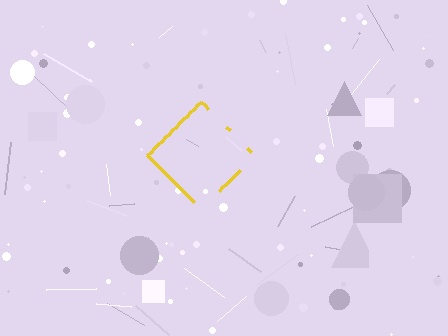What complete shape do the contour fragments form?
The contour fragments form a diamond.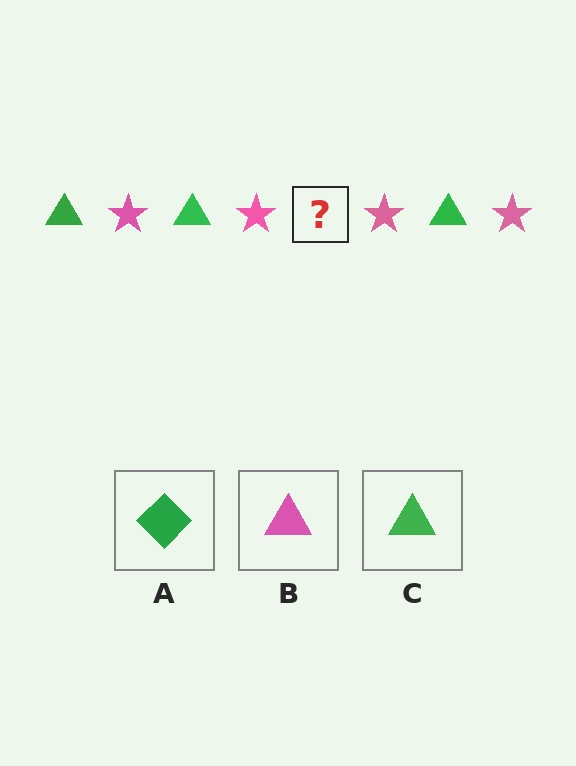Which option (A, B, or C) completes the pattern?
C.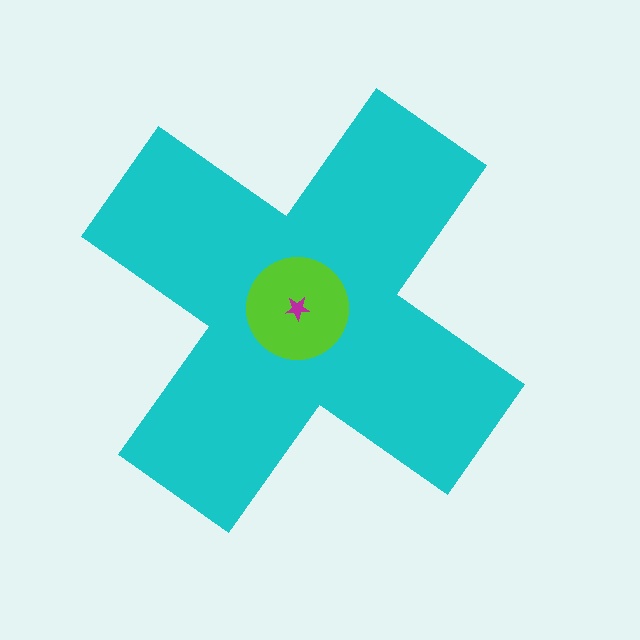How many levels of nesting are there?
3.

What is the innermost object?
The magenta star.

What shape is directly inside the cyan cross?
The lime circle.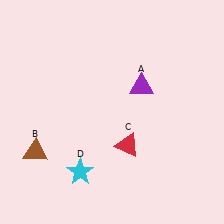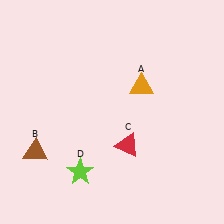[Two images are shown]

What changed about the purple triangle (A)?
In Image 1, A is purple. In Image 2, it changed to orange.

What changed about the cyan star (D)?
In Image 1, D is cyan. In Image 2, it changed to lime.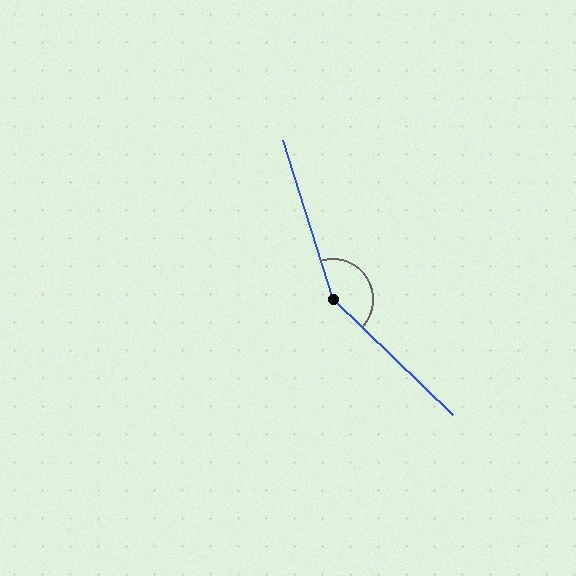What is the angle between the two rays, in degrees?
Approximately 151 degrees.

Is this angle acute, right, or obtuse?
It is obtuse.